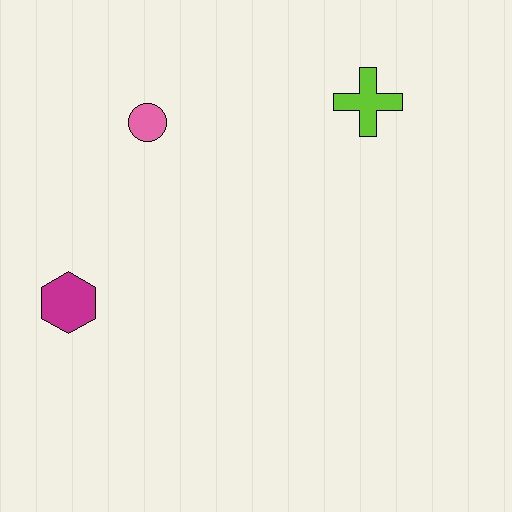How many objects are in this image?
There are 3 objects.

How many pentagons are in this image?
There are no pentagons.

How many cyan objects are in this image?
There are no cyan objects.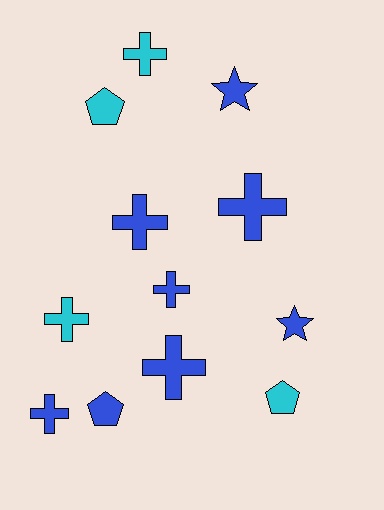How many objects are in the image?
There are 12 objects.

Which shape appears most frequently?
Cross, with 7 objects.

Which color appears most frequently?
Blue, with 8 objects.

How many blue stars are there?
There are 2 blue stars.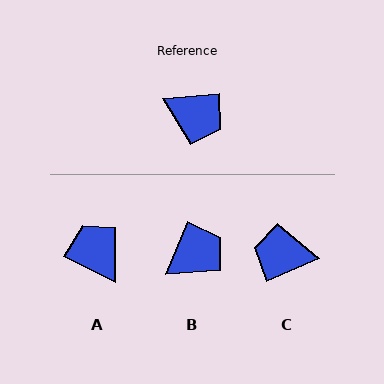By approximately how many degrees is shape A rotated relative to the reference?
Approximately 149 degrees counter-clockwise.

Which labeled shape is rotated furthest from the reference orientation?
C, about 161 degrees away.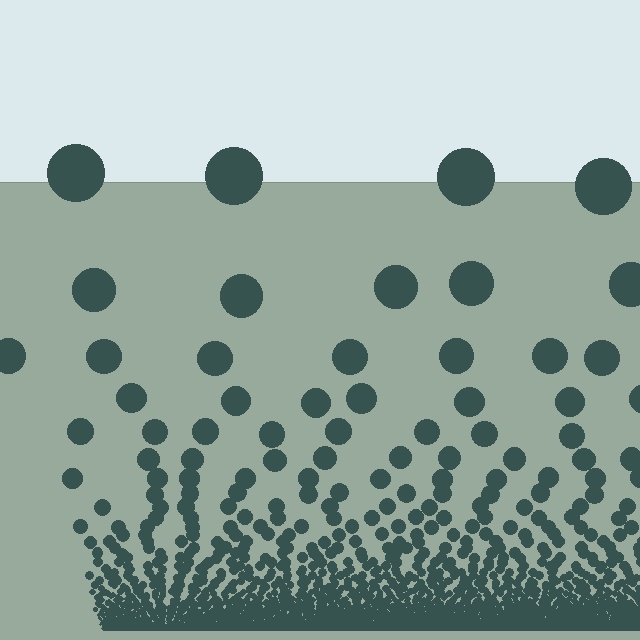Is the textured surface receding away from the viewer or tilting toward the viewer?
The surface appears to tilt toward the viewer. Texture elements get larger and sparser toward the top.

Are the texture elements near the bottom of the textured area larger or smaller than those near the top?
Smaller. The gradient is inverted — elements near the bottom are smaller and denser.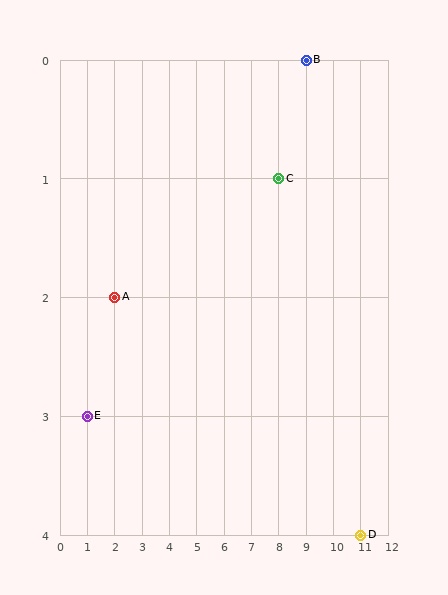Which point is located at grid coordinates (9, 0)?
Point B is at (9, 0).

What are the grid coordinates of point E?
Point E is at grid coordinates (1, 3).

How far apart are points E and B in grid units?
Points E and B are 8 columns and 3 rows apart (about 8.5 grid units diagonally).